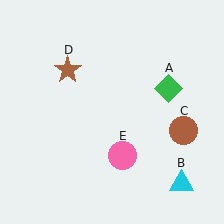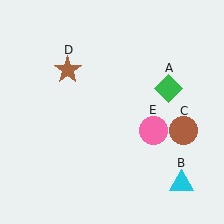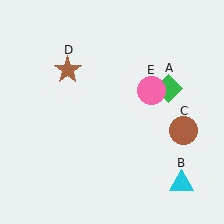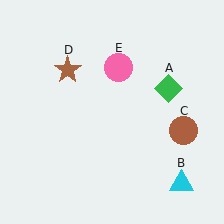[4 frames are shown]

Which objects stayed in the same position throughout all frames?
Green diamond (object A) and cyan triangle (object B) and brown circle (object C) and brown star (object D) remained stationary.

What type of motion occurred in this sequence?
The pink circle (object E) rotated counterclockwise around the center of the scene.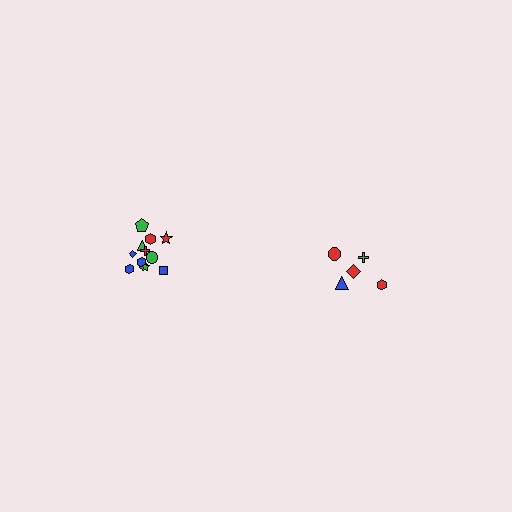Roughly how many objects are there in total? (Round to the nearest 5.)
Roughly 15 objects in total.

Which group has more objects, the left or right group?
The left group.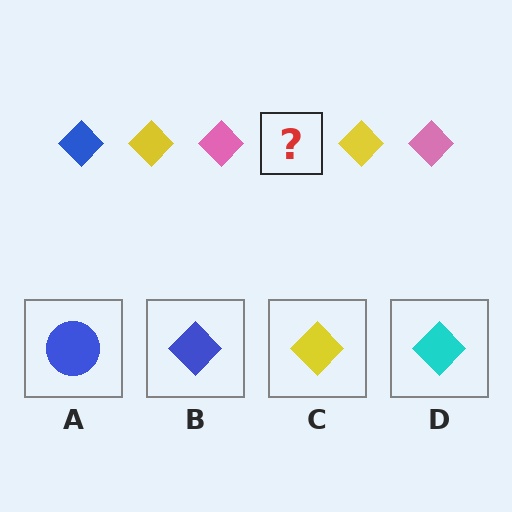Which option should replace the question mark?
Option B.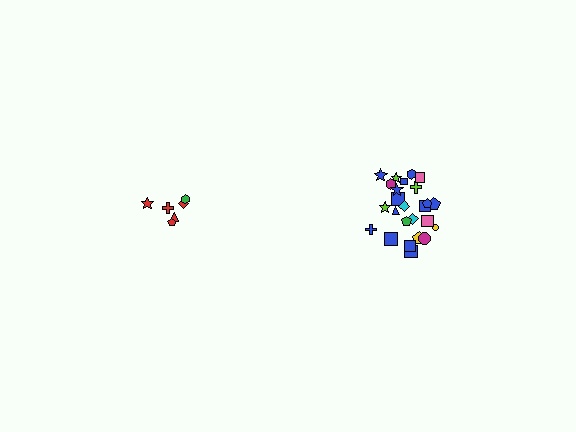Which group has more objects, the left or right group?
The right group.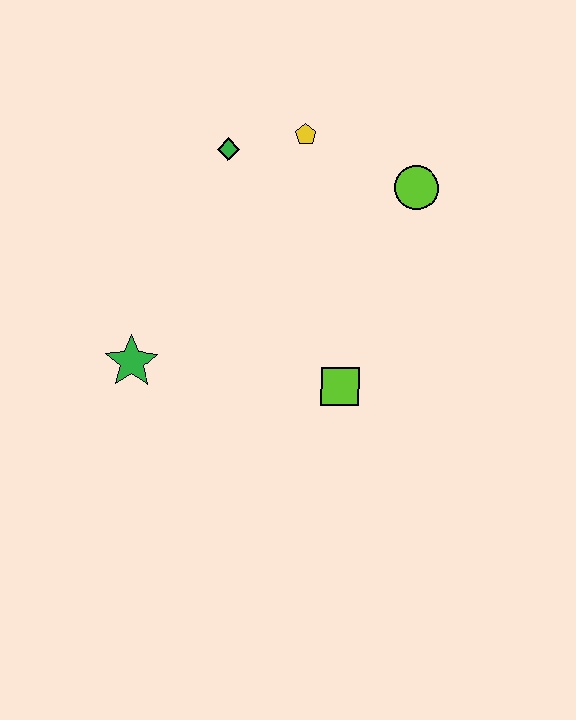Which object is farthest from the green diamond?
The lime square is farthest from the green diamond.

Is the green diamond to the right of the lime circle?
No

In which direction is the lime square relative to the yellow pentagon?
The lime square is below the yellow pentagon.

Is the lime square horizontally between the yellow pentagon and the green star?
No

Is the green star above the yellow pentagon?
No